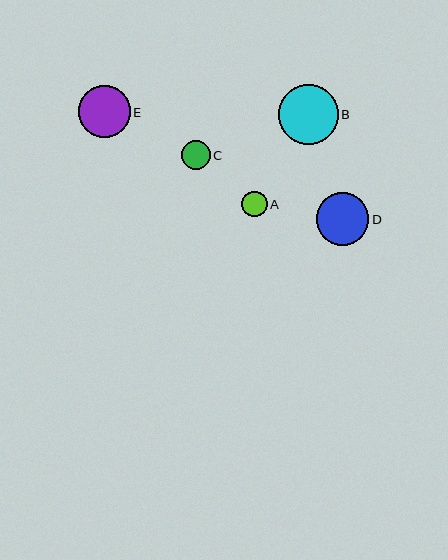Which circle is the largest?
Circle B is the largest with a size of approximately 60 pixels.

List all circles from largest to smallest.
From largest to smallest: B, D, E, C, A.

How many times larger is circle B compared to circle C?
Circle B is approximately 2.1 times the size of circle C.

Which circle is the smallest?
Circle A is the smallest with a size of approximately 25 pixels.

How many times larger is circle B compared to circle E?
Circle B is approximately 1.1 times the size of circle E.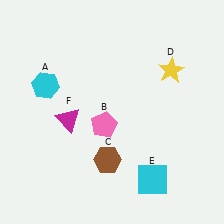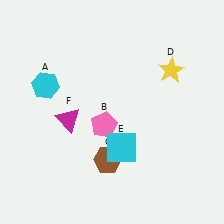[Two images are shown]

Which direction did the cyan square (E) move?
The cyan square (E) moved up.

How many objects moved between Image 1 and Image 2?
1 object moved between the two images.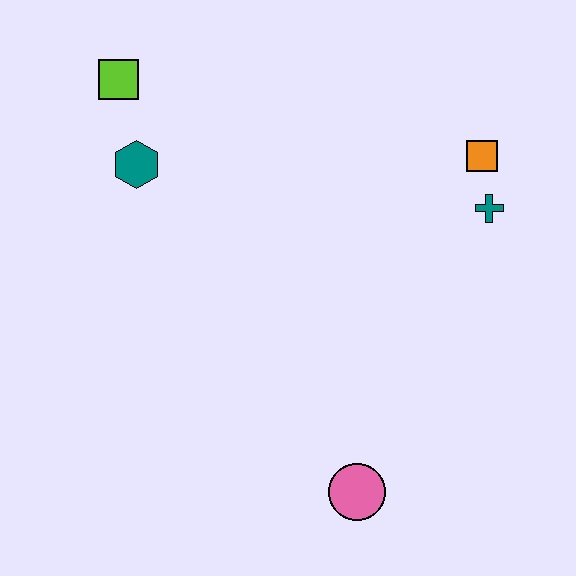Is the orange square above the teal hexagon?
Yes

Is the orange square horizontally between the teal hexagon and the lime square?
No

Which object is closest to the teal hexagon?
The lime square is closest to the teal hexagon.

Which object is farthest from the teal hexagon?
The pink circle is farthest from the teal hexagon.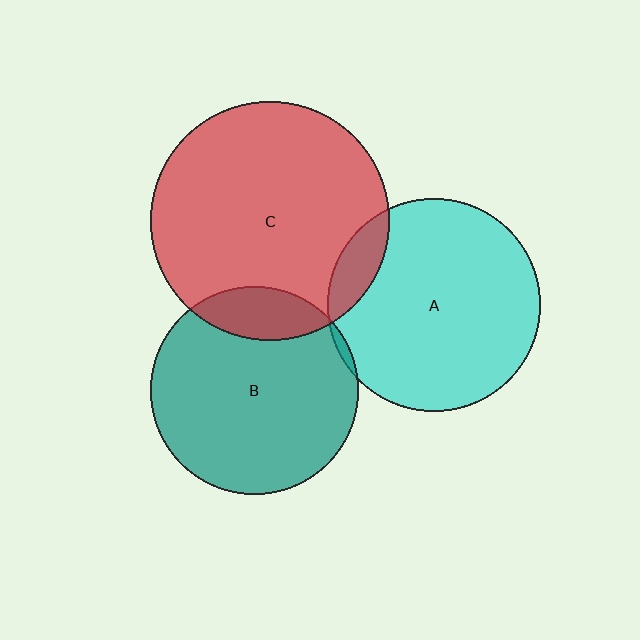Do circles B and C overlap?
Yes.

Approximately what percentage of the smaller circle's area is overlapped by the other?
Approximately 15%.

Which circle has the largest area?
Circle C (red).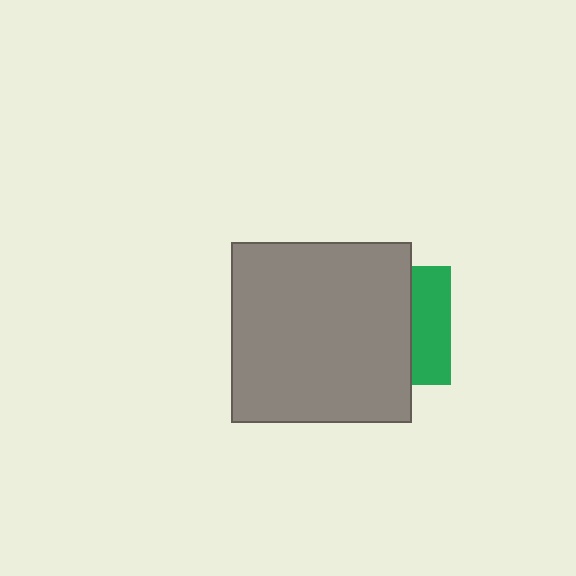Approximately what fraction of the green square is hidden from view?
Roughly 67% of the green square is hidden behind the gray square.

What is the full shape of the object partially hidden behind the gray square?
The partially hidden object is a green square.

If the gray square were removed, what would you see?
You would see the complete green square.